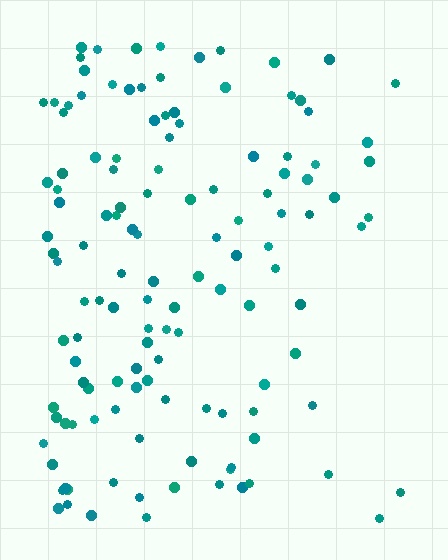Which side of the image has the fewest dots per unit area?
The right.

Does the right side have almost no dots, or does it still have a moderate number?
Still a moderate number, just noticeably fewer than the left.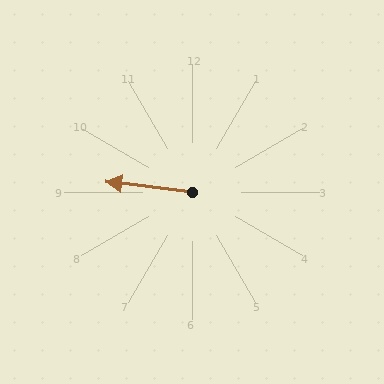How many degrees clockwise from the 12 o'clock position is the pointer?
Approximately 277 degrees.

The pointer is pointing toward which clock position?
Roughly 9 o'clock.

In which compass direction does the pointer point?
West.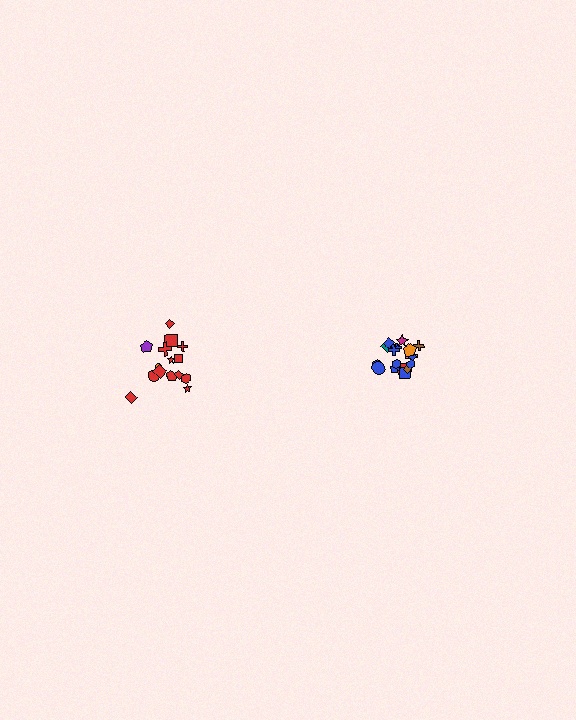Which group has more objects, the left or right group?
The right group.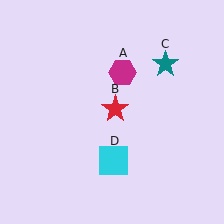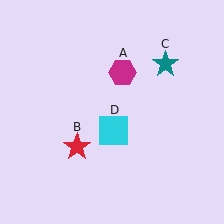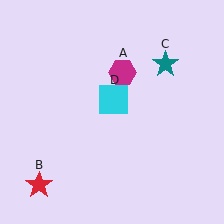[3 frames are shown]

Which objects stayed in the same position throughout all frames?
Magenta hexagon (object A) and teal star (object C) remained stationary.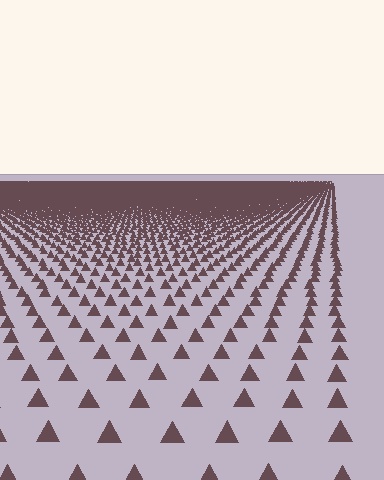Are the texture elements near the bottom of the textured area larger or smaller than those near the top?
Larger. Near the bottom, elements are closer to the viewer and appear at a bigger on-screen size.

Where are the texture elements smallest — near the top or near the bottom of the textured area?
Near the top.